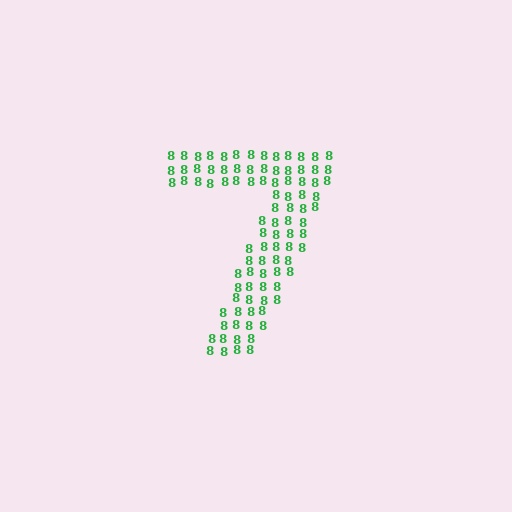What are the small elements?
The small elements are digit 8's.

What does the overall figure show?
The overall figure shows the digit 7.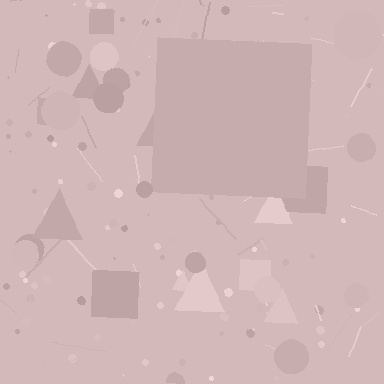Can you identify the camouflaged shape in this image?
The camouflaged shape is a square.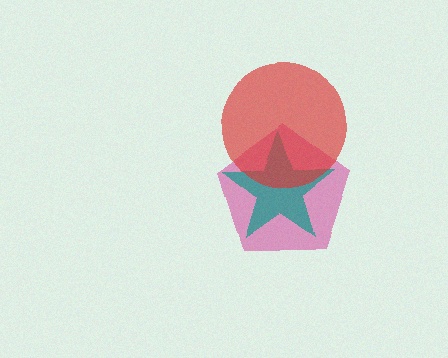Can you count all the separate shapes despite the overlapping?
Yes, there are 3 separate shapes.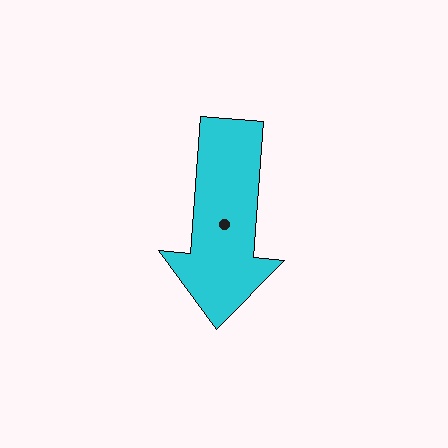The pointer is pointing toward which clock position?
Roughly 6 o'clock.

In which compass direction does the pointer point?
South.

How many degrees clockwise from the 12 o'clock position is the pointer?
Approximately 184 degrees.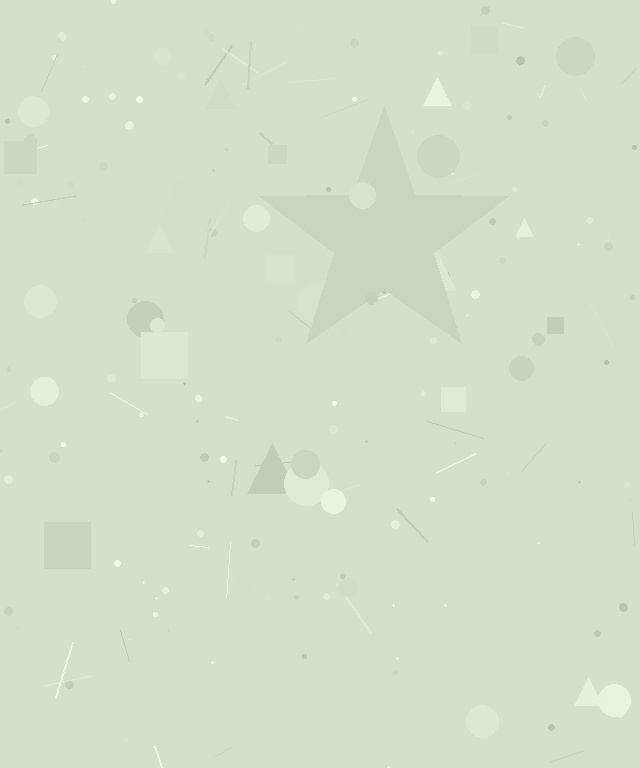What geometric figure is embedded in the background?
A star is embedded in the background.